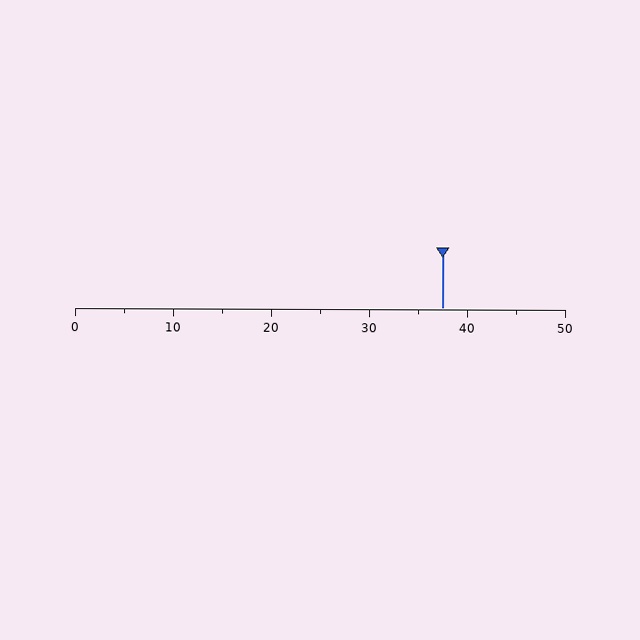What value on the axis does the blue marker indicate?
The marker indicates approximately 37.5.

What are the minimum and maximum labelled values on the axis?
The axis runs from 0 to 50.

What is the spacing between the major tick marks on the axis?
The major ticks are spaced 10 apart.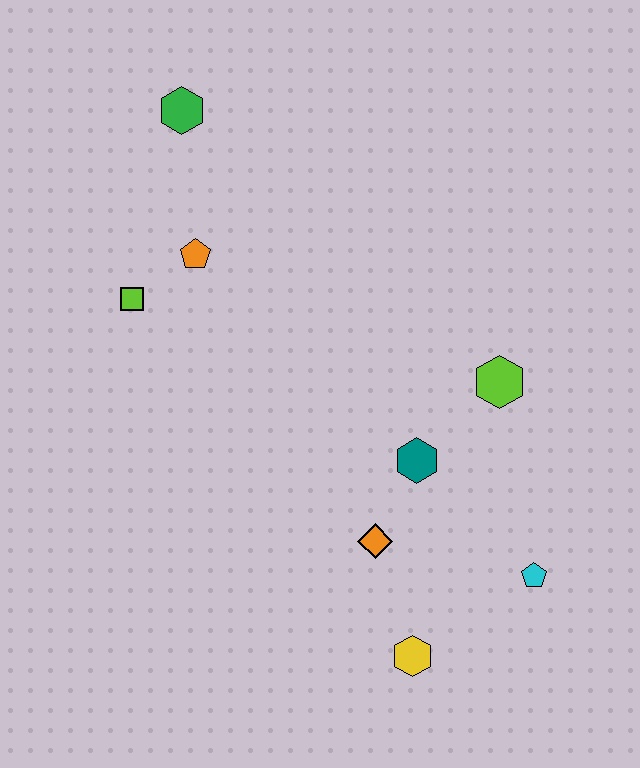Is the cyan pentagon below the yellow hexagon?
No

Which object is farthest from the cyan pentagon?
The green hexagon is farthest from the cyan pentagon.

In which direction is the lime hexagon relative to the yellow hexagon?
The lime hexagon is above the yellow hexagon.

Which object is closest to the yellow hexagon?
The orange diamond is closest to the yellow hexagon.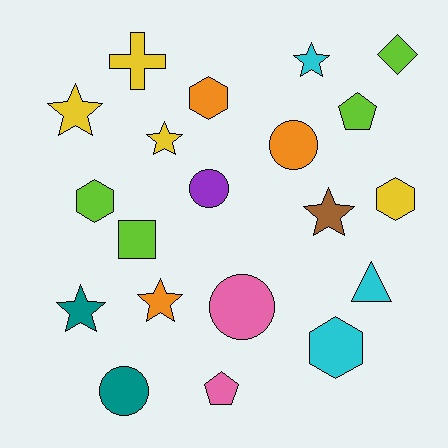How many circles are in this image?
There are 4 circles.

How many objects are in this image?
There are 20 objects.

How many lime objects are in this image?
There are 4 lime objects.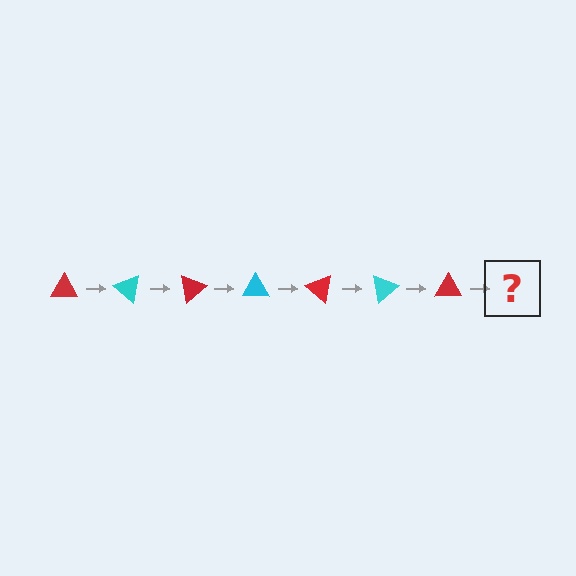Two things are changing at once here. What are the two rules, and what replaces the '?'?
The two rules are that it rotates 40 degrees each step and the color cycles through red and cyan. The '?' should be a cyan triangle, rotated 280 degrees from the start.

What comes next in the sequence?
The next element should be a cyan triangle, rotated 280 degrees from the start.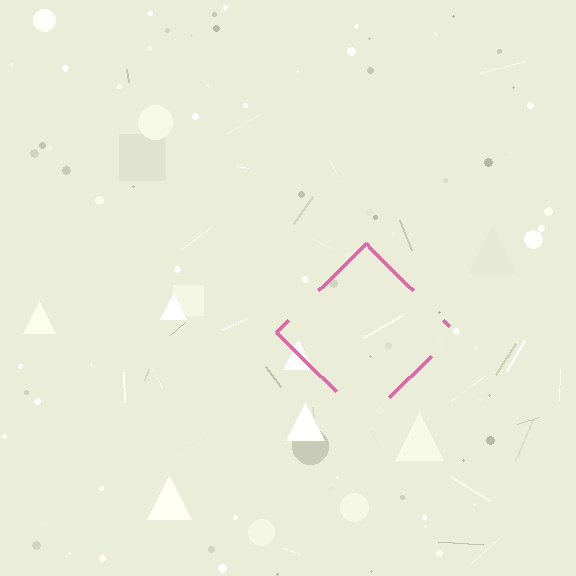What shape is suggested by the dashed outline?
The dashed outline suggests a diamond.